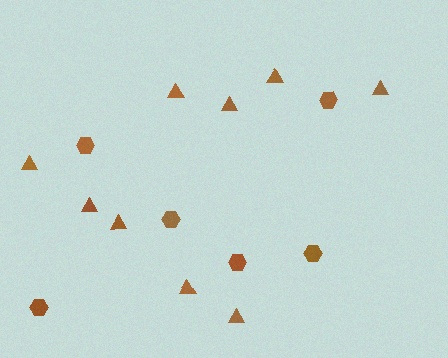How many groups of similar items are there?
There are 2 groups: one group of hexagons (6) and one group of triangles (9).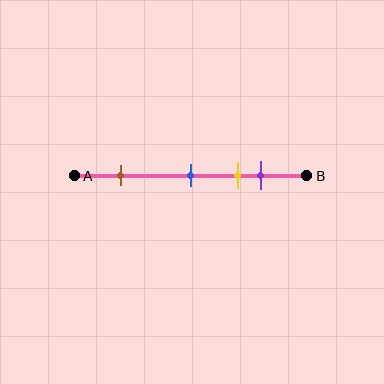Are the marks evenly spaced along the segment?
No, the marks are not evenly spaced.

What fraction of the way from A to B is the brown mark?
The brown mark is approximately 20% (0.2) of the way from A to B.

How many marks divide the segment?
There are 4 marks dividing the segment.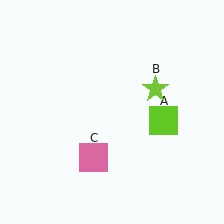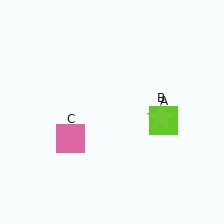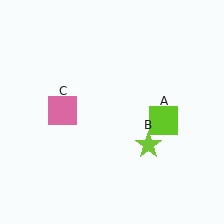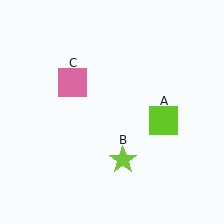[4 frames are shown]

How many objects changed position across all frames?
2 objects changed position: lime star (object B), pink square (object C).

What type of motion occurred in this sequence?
The lime star (object B), pink square (object C) rotated clockwise around the center of the scene.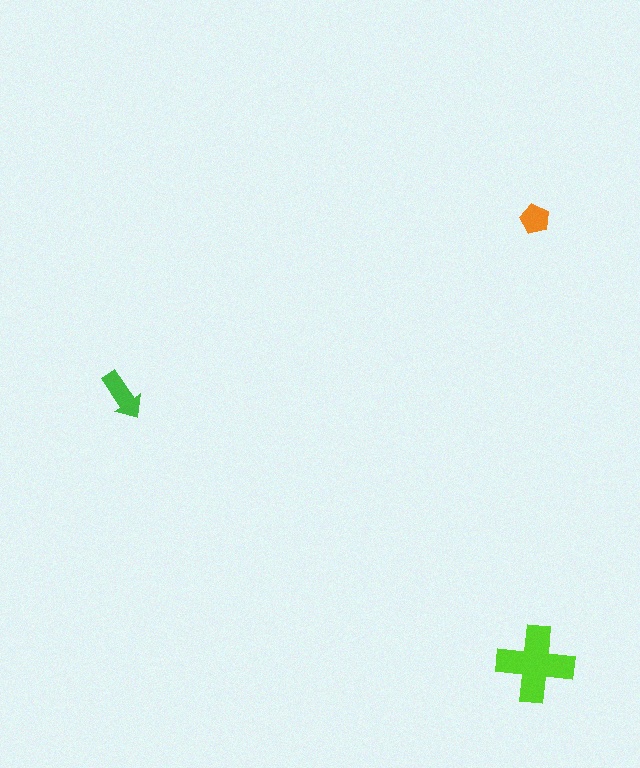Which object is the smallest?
The orange pentagon.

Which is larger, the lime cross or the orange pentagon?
The lime cross.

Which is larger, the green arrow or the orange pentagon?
The green arrow.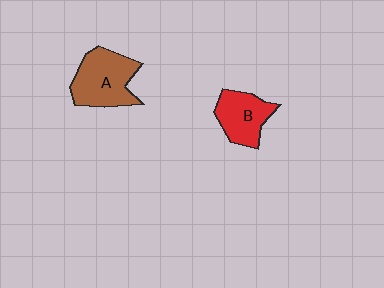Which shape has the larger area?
Shape A (brown).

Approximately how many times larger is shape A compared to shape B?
Approximately 1.3 times.